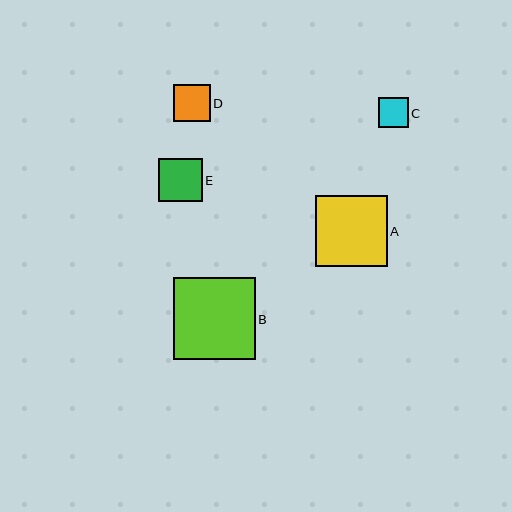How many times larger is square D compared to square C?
Square D is approximately 1.2 times the size of square C.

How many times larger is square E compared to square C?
Square E is approximately 1.4 times the size of square C.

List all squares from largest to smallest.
From largest to smallest: B, A, E, D, C.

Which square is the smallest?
Square C is the smallest with a size of approximately 30 pixels.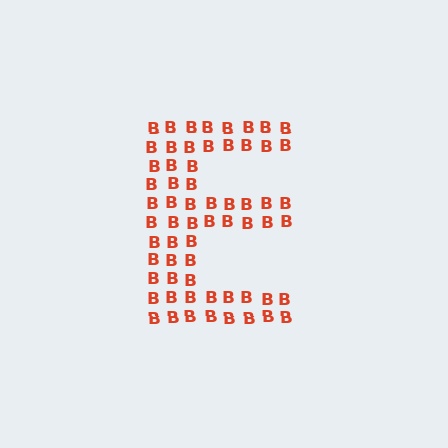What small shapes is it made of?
It is made of small letter B's.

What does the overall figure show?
The overall figure shows the letter E.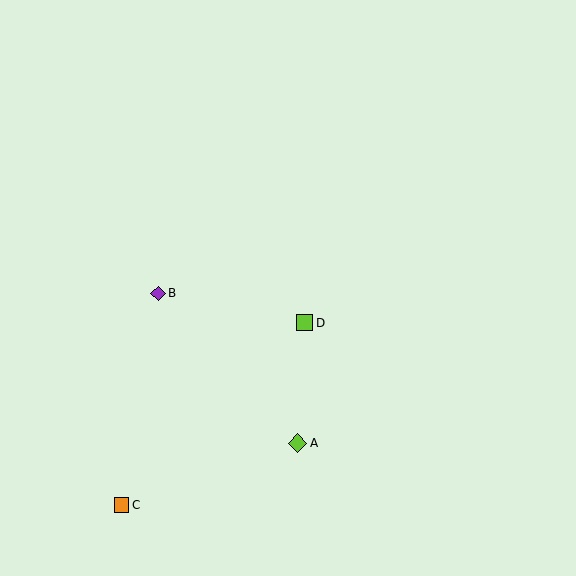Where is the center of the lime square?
The center of the lime square is at (305, 323).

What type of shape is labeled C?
Shape C is an orange square.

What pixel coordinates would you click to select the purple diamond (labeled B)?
Click at (158, 293) to select the purple diamond B.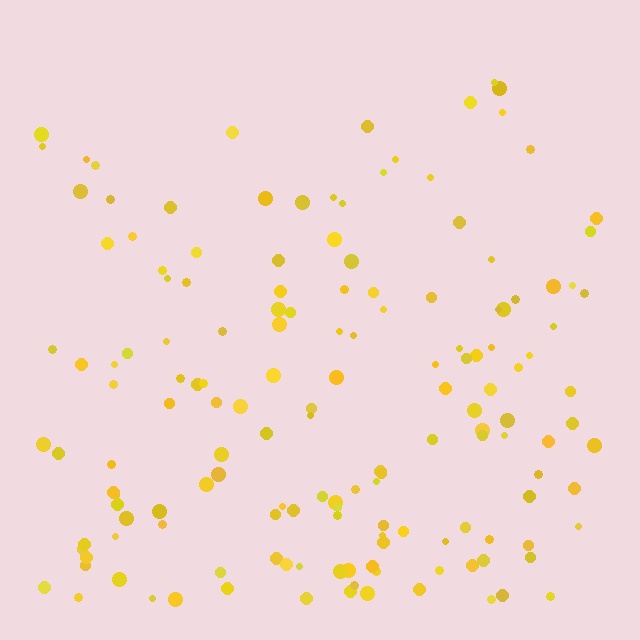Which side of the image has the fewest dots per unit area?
The top.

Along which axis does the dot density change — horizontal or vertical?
Vertical.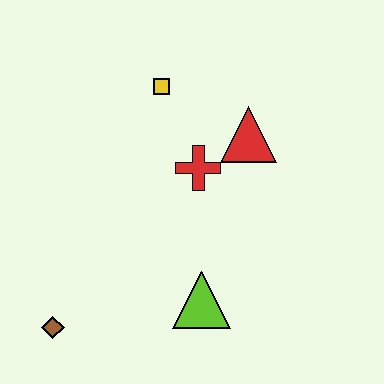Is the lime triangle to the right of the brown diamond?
Yes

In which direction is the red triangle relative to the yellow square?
The red triangle is to the right of the yellow square.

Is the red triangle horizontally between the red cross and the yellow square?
No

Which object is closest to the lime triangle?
The red cross is closest to the lime triangle.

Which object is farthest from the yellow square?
The brown diamond is farthest from the yellow square.